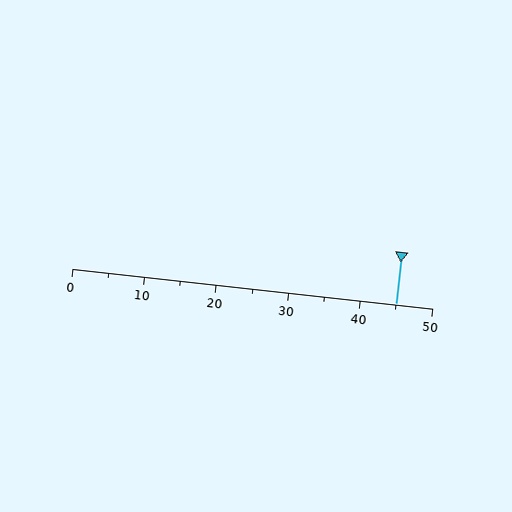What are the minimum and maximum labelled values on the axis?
The axis runs from 0 to 50.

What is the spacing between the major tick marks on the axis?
The major ticks are spaced 10 apart.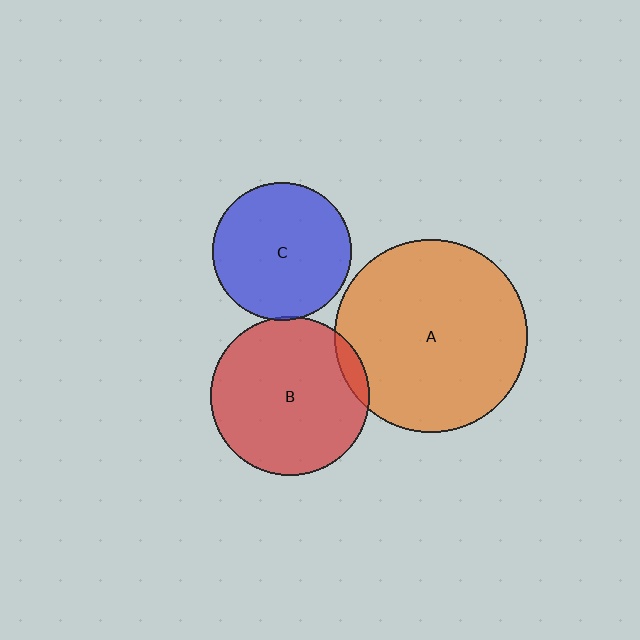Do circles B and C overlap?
Yes.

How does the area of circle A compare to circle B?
Approximately 1.5 times.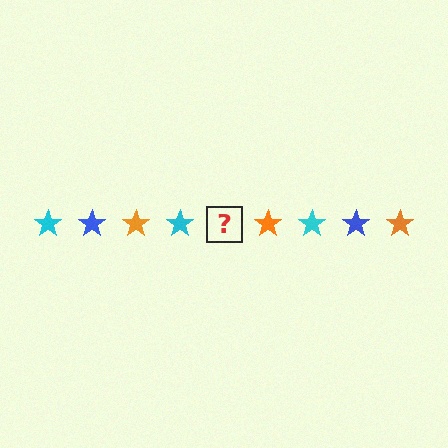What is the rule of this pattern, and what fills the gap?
The rule is that the pattern cycles through cyan, blue, orange stars. The gap should be filled with a blue star.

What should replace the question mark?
The question mark should be replaced with a blue star.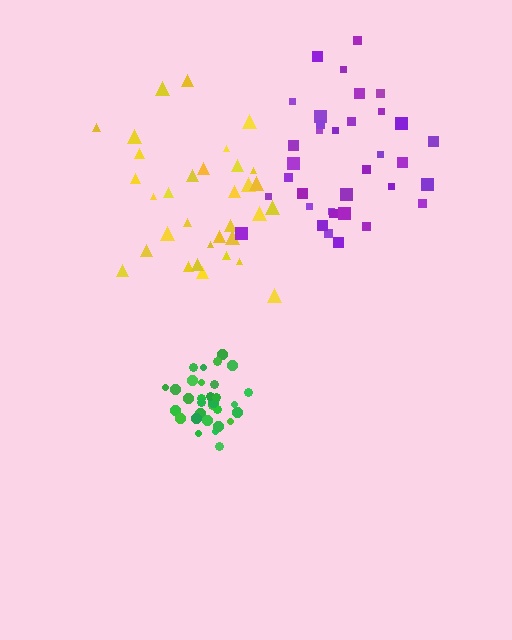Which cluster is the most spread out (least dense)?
Purple.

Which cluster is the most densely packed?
Green.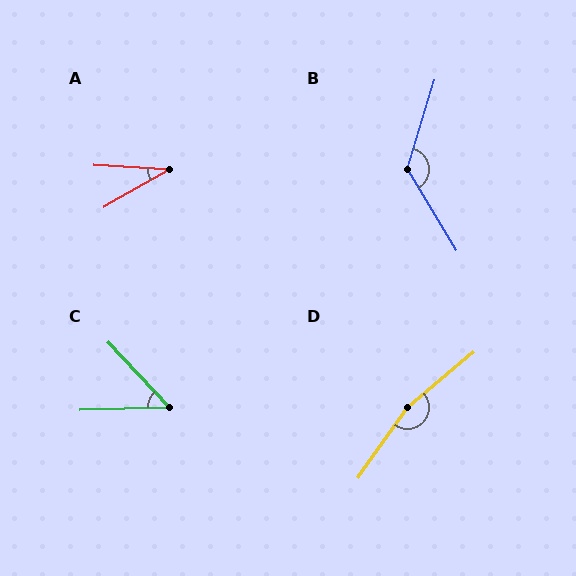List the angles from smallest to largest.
A (34°), C (49°), B (132°), D (165°).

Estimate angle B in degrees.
Approximately 132 degrees.